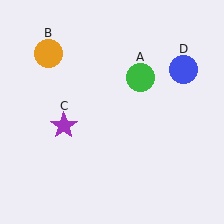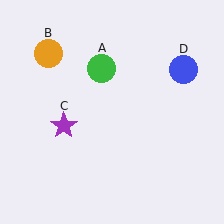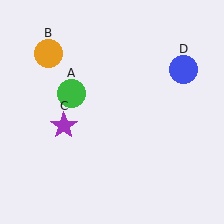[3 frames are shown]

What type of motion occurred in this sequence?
The green circle (object A) rotated counterclockwise around the center of the scene.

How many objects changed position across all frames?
1 object changed position: green circle (object A).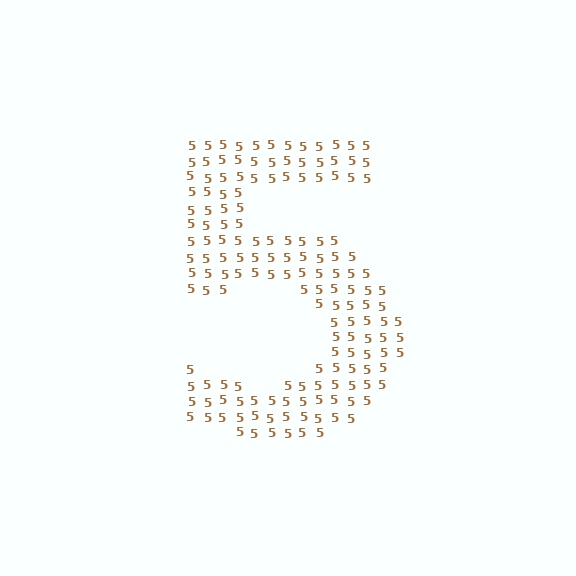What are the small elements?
The small elements are digit 5's.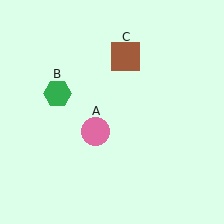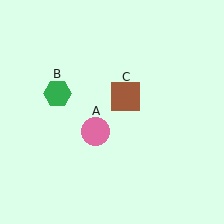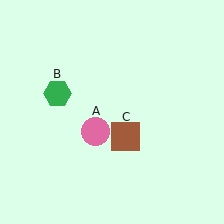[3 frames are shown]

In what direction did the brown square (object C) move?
The brown square (object C) moved down.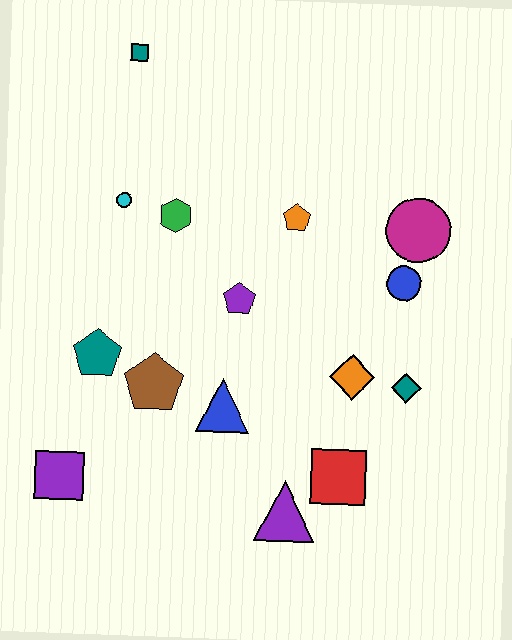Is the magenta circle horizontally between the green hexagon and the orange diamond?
No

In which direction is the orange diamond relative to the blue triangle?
The orange diamond is to the right of the blue triangle.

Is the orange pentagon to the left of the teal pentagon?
No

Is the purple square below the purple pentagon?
Yes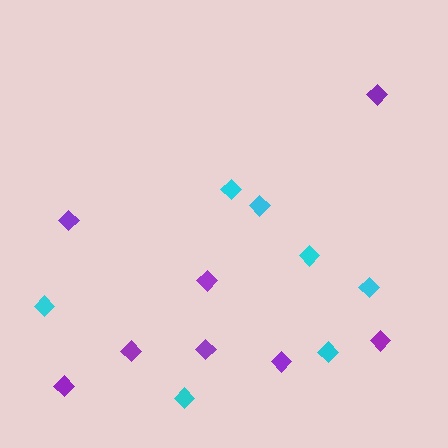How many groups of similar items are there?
There are 2 groups: one group of cyan diamonds (7) and one group of purple diamonds (8).